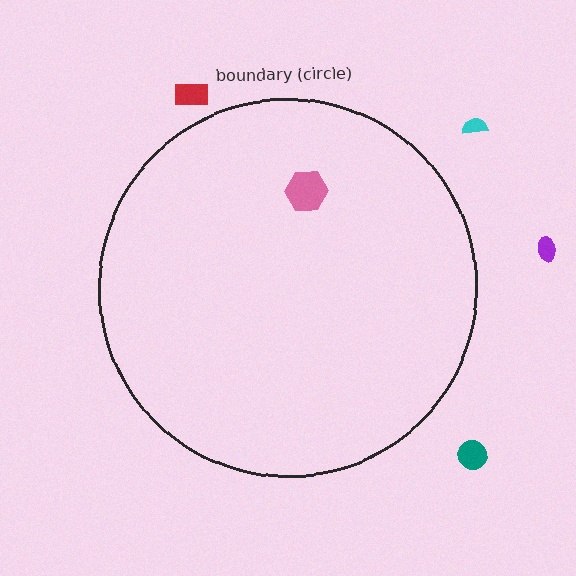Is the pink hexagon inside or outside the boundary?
Inside.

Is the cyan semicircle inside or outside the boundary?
Outside.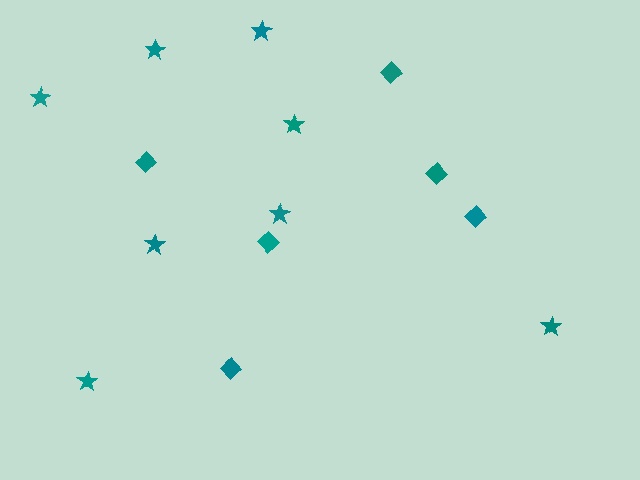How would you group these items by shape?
There are 2 groups: one group of diamonds (6) and one group of stars (8).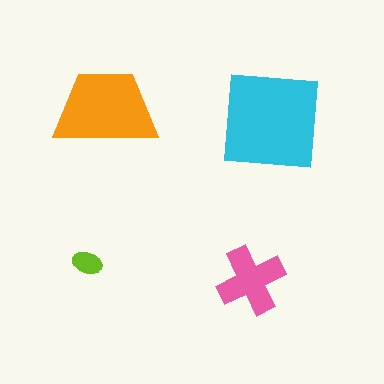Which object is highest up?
The orange trapezoid is topmost.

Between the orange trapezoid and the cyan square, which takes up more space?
The cyan square.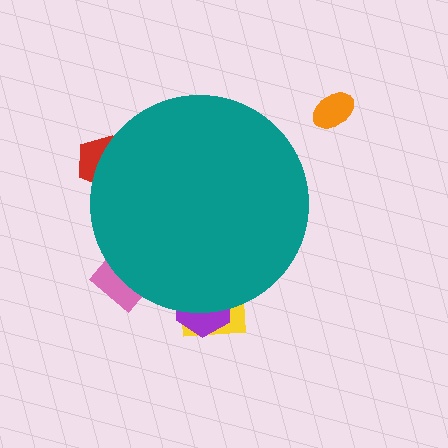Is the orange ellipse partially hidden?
No, the orange ellipse is fully visible.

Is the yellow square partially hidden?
Yes, the yellow square is partially hidden behind the teal circle.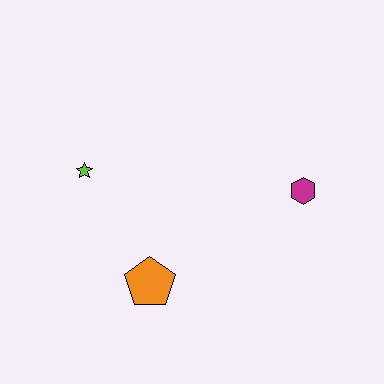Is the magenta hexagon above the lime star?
No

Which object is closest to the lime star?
The orange pentagon is closest to the lime star.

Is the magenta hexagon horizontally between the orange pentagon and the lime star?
No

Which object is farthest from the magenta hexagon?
The lime star is farthest from the magenta hexagon.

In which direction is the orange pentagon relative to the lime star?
The orange pentagon is below the lime star.